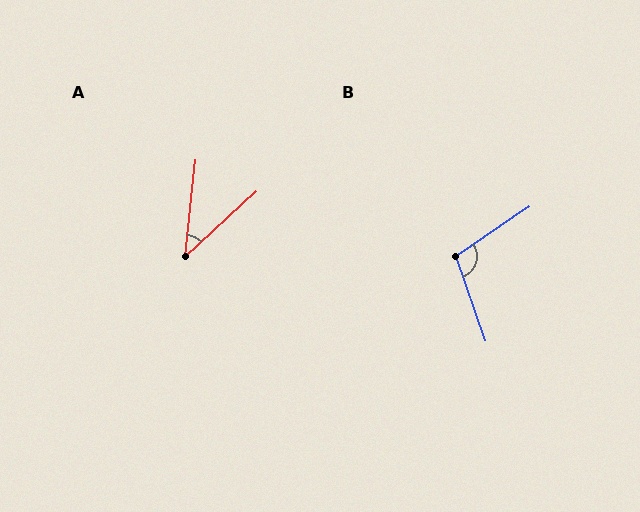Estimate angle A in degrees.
Approximately 41 degrees.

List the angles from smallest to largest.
A (41°), B (105°).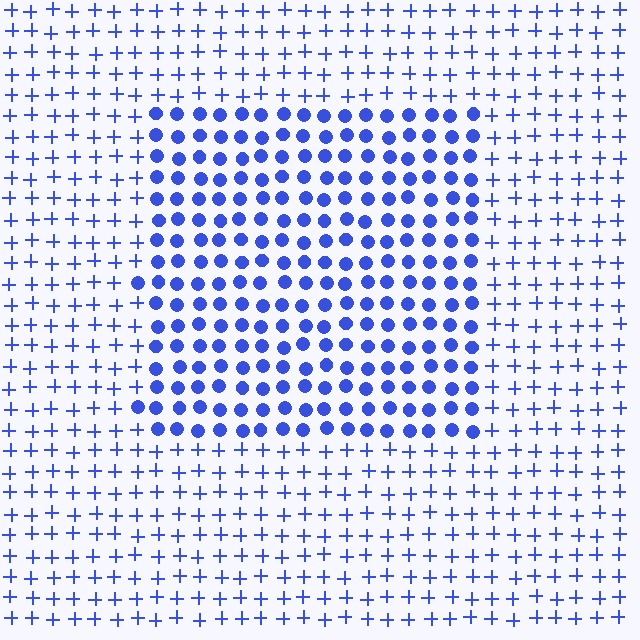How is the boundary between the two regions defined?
The boundary is defined by a change in element shape: circles inside vs. plus signs outside. All elements share the same color and spacing.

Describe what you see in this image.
The image is filled with small blue elements arranged in a uniform grid. A rectangle-shaped region contains circles, while the surrounding area contains plus signs. The boundary is defined purely by the change in element shape.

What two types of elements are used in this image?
The image uses circles inside the rectangle region and plus signs outside it.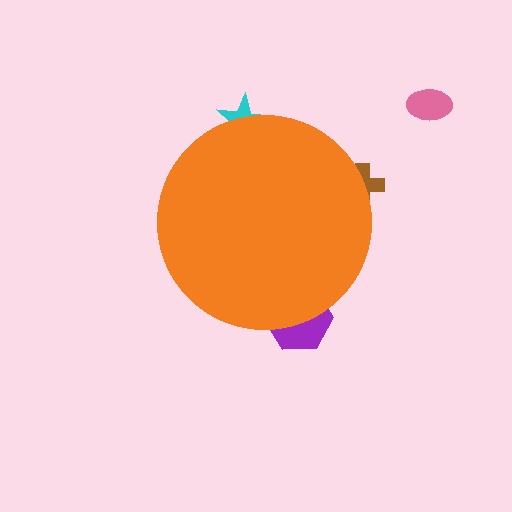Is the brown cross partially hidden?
Yes, the brown cross is partially hidden behind the orange circle.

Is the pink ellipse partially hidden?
No, the pink ellipse is fully visible.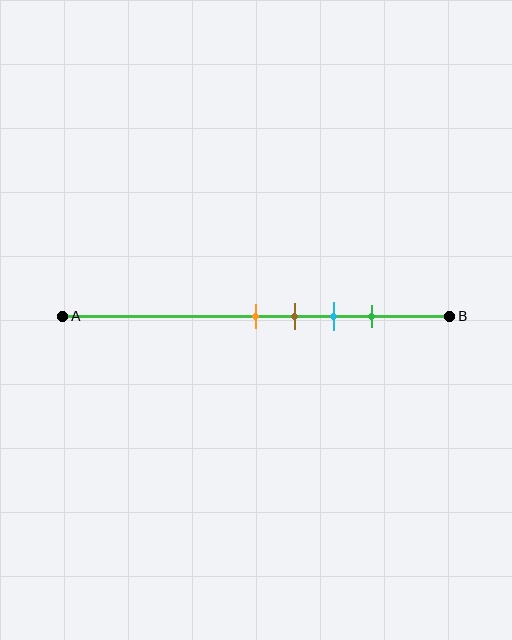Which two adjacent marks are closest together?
The orange and brown marks are the closest adjacent pair.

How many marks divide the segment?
There are 4 marks dividing the segment.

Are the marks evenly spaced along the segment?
Yes, the marks are approximately evenly spaced.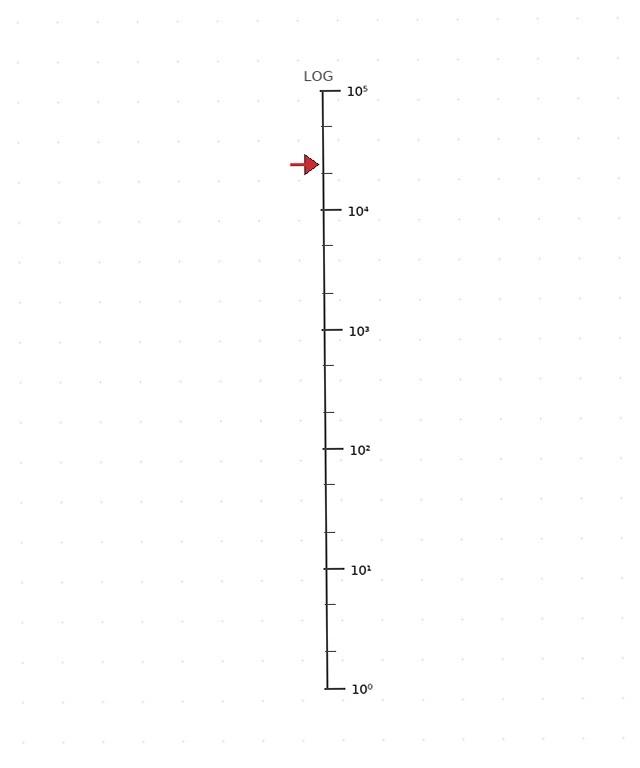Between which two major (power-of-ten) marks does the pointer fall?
The pointer is between 10000 and 100000.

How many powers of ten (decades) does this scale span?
The scale spans 5 decades, from 1 to 100000.